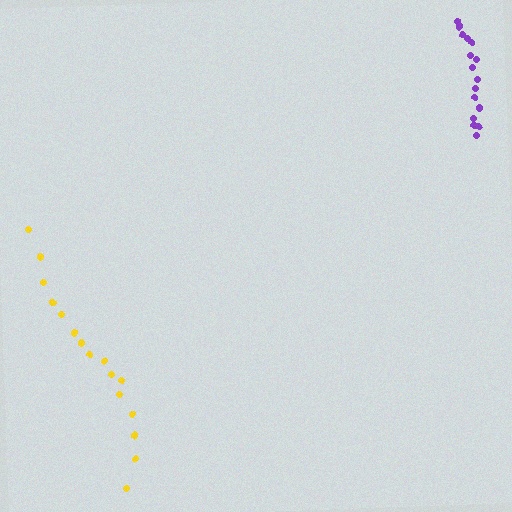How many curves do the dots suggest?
There are 2 distinct paths.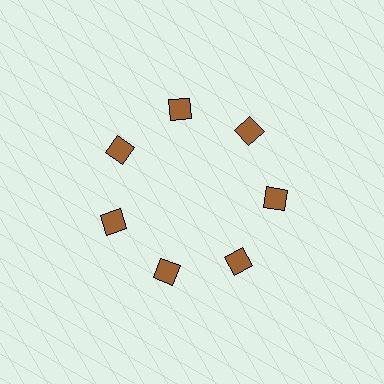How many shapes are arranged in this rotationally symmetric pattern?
There are 7 shapes, arranged in 7 groups of 1.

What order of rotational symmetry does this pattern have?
This pattern has 7-fold rotational symmetry.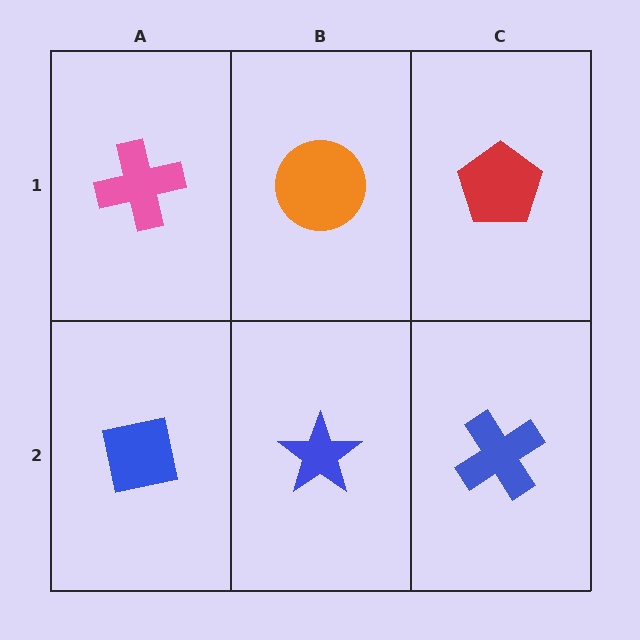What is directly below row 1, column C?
A blue cross.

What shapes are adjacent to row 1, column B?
A blue star (row 2, column B), a pink cross (row 1, column A), a red pentagon (row 1, column C).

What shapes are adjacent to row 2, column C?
A red pentagon (row 1, column C), a blue star (row 2, column B).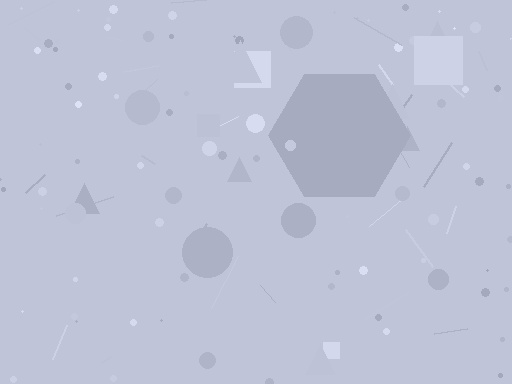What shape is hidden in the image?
A hexagon is hidden in the image.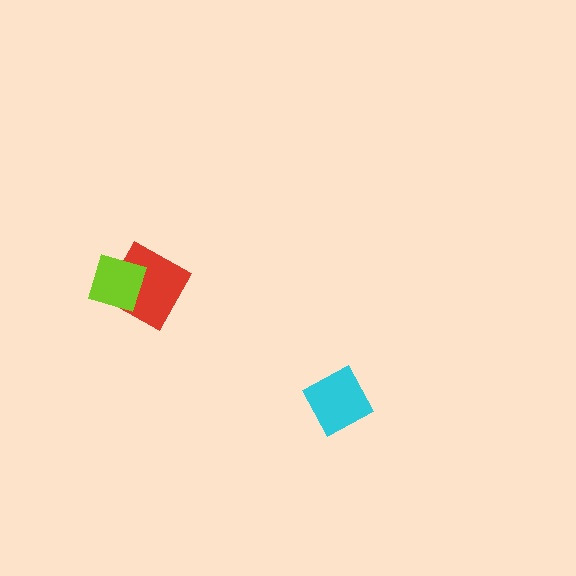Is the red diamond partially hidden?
Yes, it is partially covered by another shape.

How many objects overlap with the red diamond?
1 object overlaps with the red diamond.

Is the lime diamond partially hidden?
No, no other shape covers it.